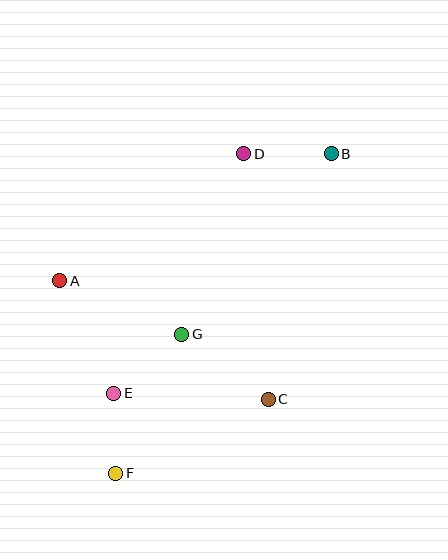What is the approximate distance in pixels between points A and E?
The distance between A and E is approximately 125 pixels.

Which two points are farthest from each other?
Points B and F are farthest from each other.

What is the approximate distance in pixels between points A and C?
The distance between A and C is approximately 239 pixels.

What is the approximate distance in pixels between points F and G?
The distance between F and G is approximately 154 pixels.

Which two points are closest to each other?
Points E and F are closest to each other.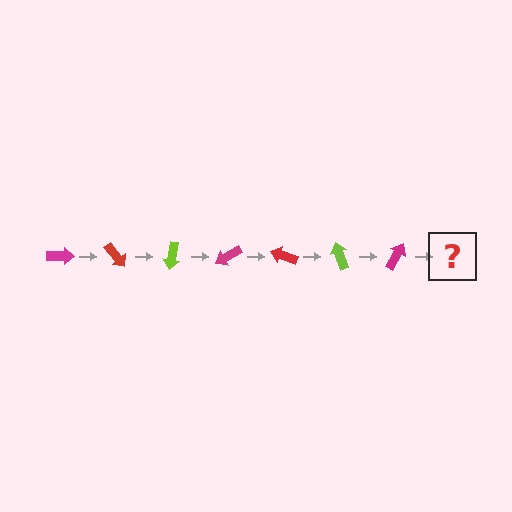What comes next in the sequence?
The next element should be a red arrow, rotated 350 degrees from the start.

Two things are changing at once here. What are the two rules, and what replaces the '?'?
The two rules are that it rotates 50 degrees each step and the color cycles through magenta, red, and lime. The '?' should be a red arrow, rotated 350 degrees from the start.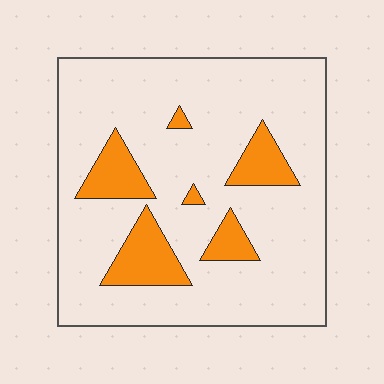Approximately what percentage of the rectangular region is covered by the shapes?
Approximately 15%.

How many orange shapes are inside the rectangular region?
6.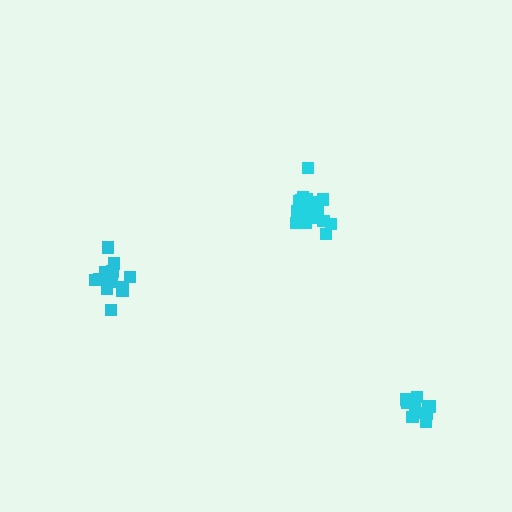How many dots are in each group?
Group 1: 15 dots, Group 2: 11 dots, Group 3: 17 dots (43 total).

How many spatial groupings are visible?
There are 3 spatial groupings.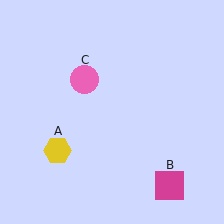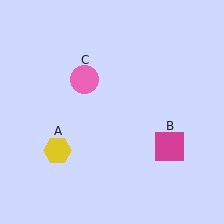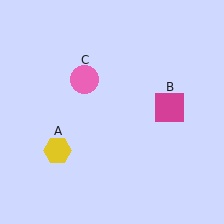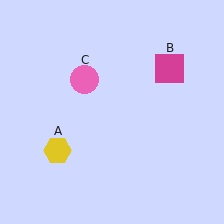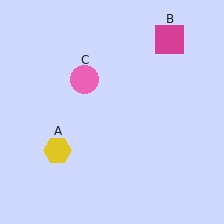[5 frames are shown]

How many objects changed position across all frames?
1 object changed position: magenta square (object B).